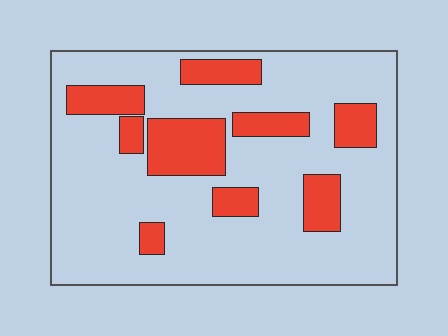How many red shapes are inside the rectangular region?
9.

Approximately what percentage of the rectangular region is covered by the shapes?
Approximately 20%.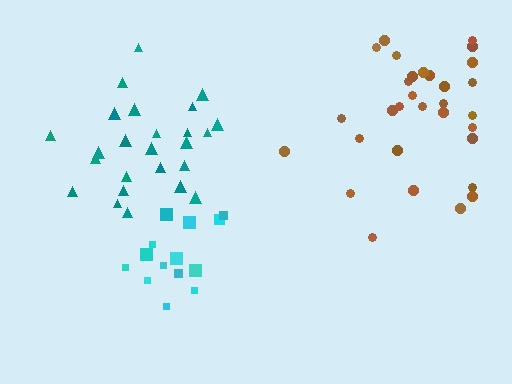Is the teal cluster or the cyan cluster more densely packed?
Cyan.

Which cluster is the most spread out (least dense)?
Brown.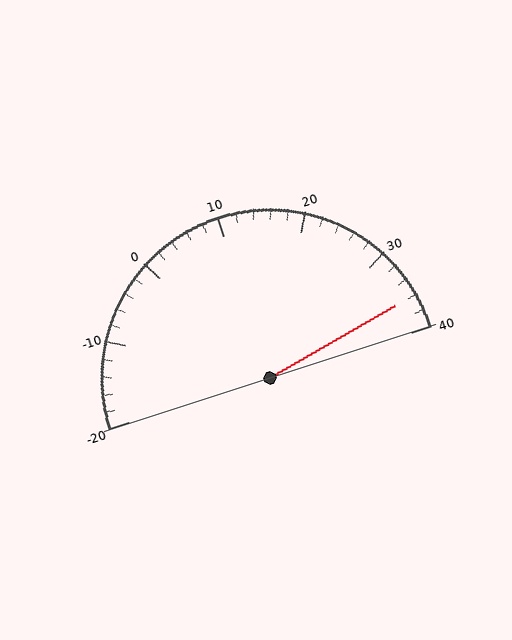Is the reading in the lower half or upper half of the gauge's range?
The reading is in the upper half of the range (-20 to 40).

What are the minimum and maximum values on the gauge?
The gauge ranges from -20 to 40.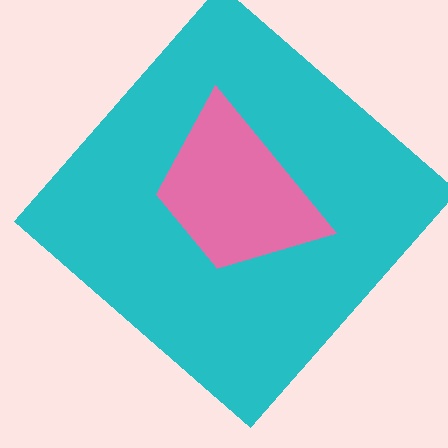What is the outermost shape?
The cyan diamond.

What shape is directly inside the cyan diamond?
The pink trapezoid.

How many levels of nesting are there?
2.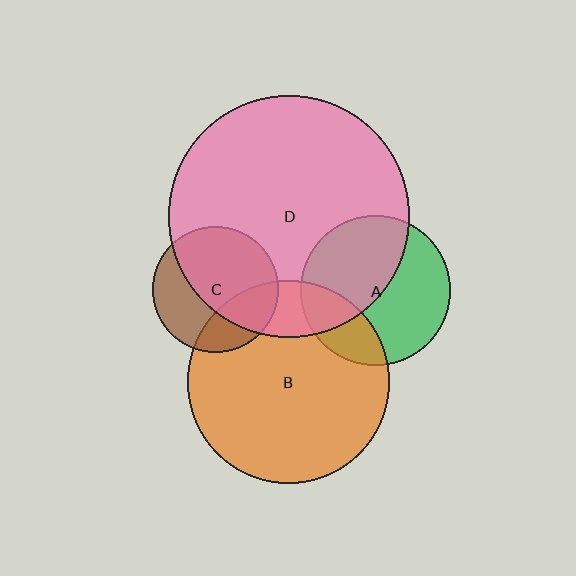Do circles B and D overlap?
Yes.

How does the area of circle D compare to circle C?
Approximately 3.7 times.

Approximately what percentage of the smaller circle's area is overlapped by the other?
Approximately 15%.